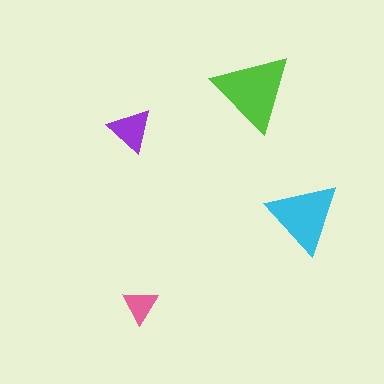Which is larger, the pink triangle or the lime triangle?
The lime one.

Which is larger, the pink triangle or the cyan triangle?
The cyan one.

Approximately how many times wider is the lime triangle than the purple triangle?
About 2 times wider.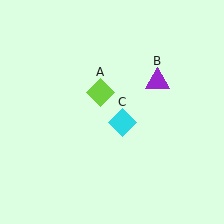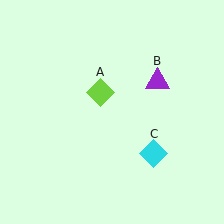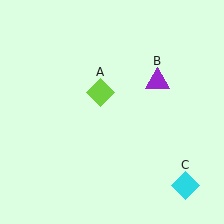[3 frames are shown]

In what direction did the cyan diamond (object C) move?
The cyan diamond (object C) moved down and to the right.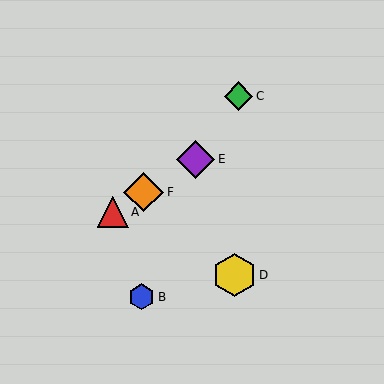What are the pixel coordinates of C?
Object C is at (238, 96).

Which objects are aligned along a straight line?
Objects A, E, F are aligned along a straight line.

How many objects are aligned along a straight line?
3 objects (A, E, F) are aligned along a straight line.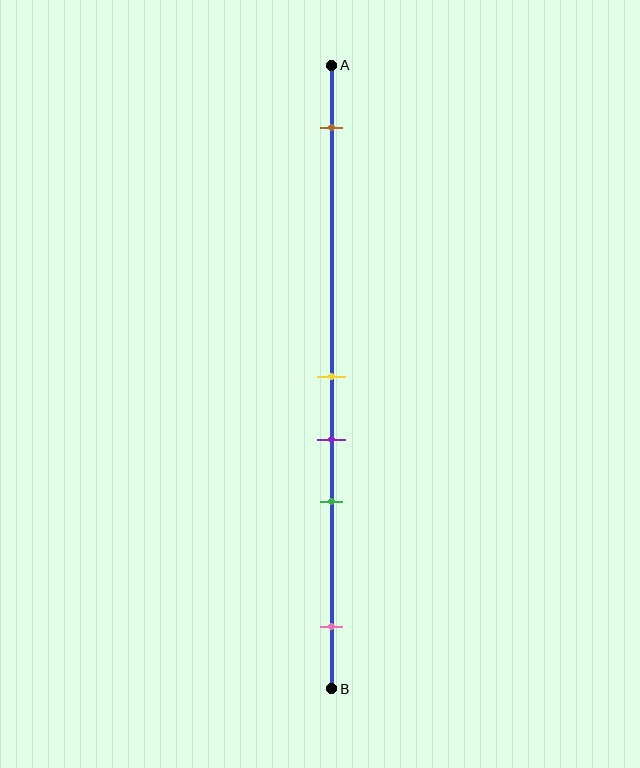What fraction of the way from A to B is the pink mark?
The pink mark is approximately 90% (0.9) of the way from A to B.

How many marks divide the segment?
There are 5 marks dividing the segment.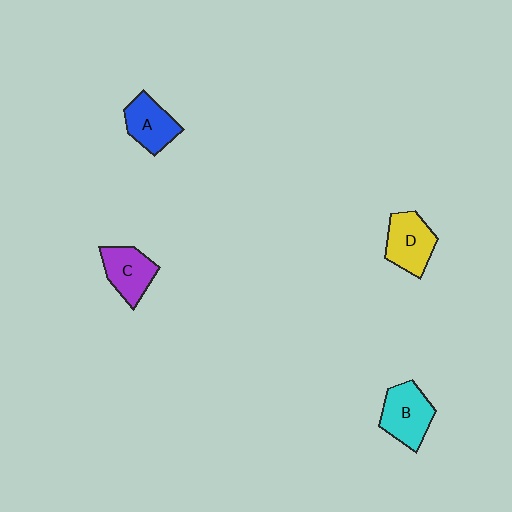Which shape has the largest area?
Shape B (cyan).